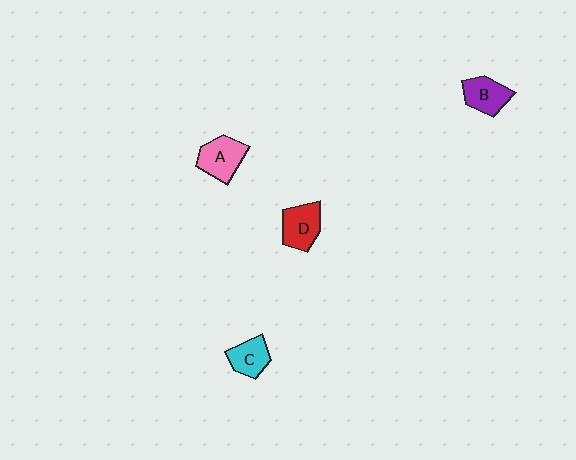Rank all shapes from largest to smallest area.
From largest to smallest: A (pink), D (red), B (purple), C (cyan).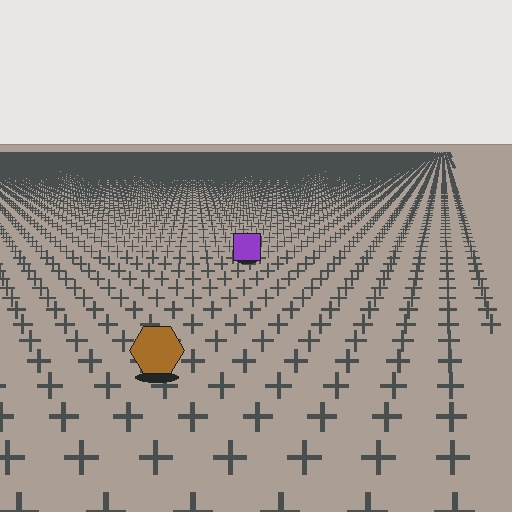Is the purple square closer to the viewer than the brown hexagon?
No. The brown hexagon is closer — you can tell from the texture gradient: the ground texture is coarser near it.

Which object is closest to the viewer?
The brown hexagon is closest. The texture marks near it are larger and more spread out.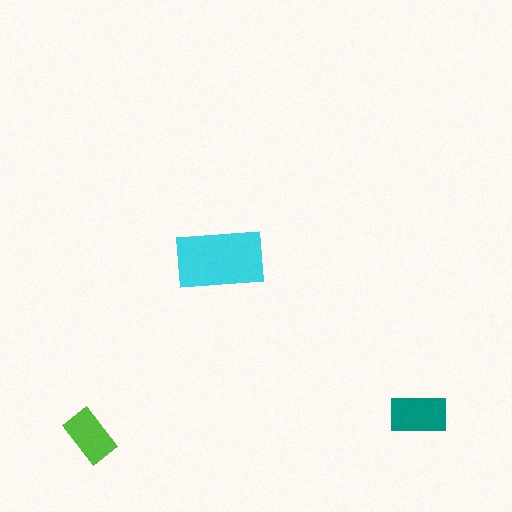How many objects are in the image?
There are 3 objects in the image.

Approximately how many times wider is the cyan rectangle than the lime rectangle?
About 1.5 times wider.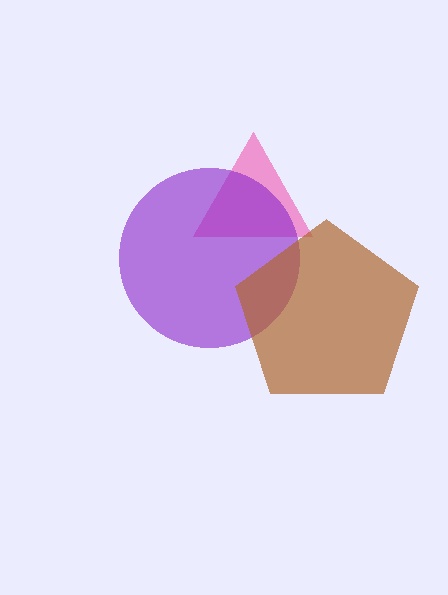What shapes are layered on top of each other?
The layered shapes are: a pink triangle, a purple circle, a brown pentagon.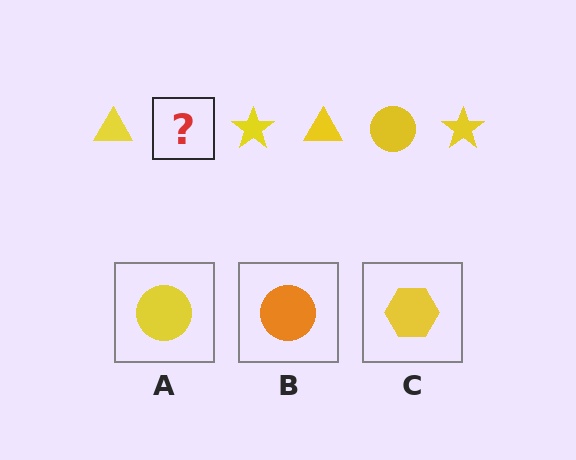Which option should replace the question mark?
Option A.